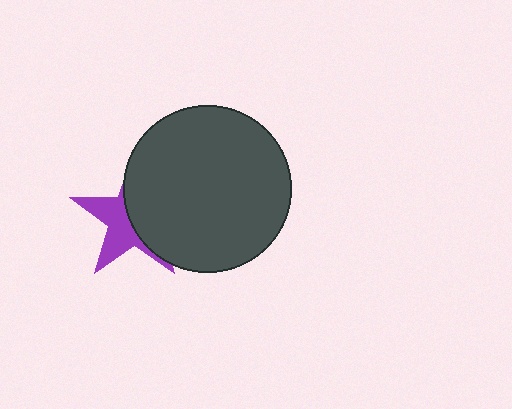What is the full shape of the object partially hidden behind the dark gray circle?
The partially hidden object is a purple star.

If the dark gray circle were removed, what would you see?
You would see the complete purple star.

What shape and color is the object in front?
The object in front is a dark gray circle.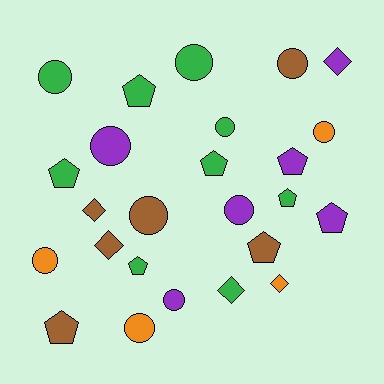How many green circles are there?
There are 3 green circles.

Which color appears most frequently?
Green, with 9 objects.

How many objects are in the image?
There are 25 objects.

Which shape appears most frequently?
Circle, with 11 objects.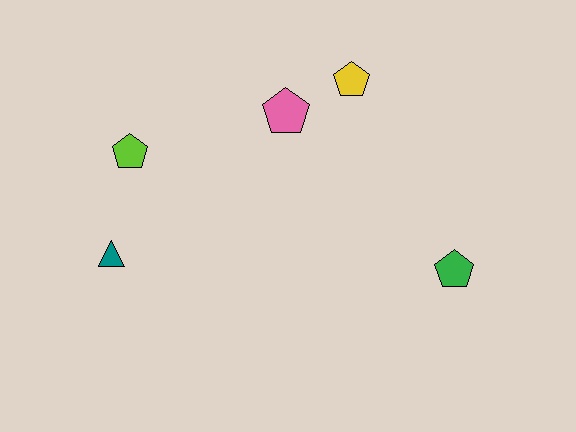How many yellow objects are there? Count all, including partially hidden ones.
There is 1 yellow object.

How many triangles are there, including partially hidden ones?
There is 1 triangle.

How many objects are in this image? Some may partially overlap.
There are 5 objects.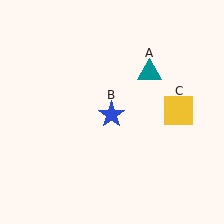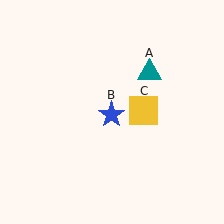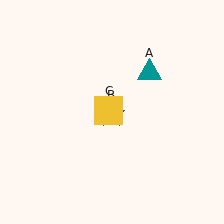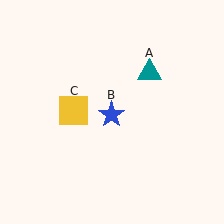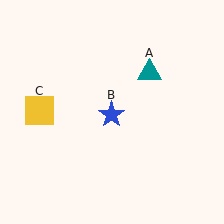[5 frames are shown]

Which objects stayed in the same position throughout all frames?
Teal triangle (object A) and blue star (object B) remained stationary.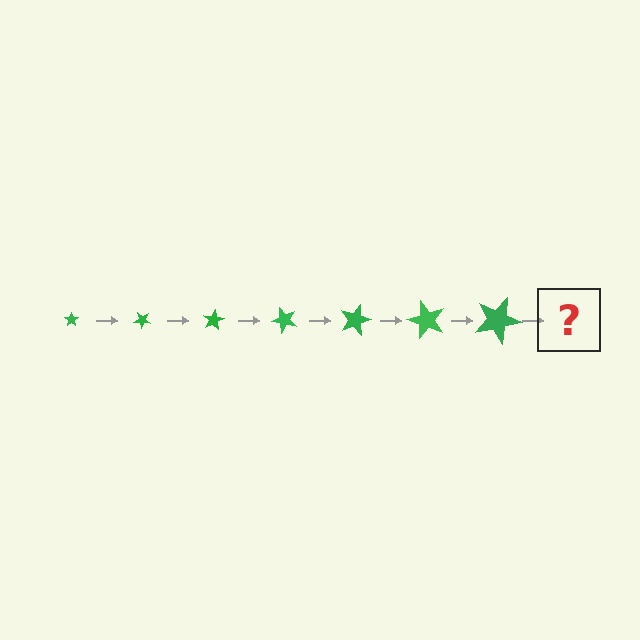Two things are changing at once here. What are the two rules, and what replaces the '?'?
The two rules are that the star grows larger each step and it rotates 40 degrees each step. The '?' should be a star, larger than the previous one and rotated 280 degrees from the start.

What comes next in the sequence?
The next element should be a star, larger than the previous one and rotated 280 degrees from the start.